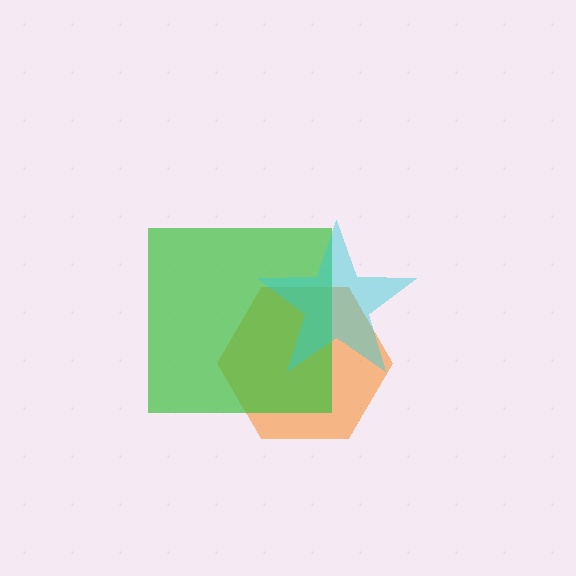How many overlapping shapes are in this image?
There are 3 overlapping shapes in the image.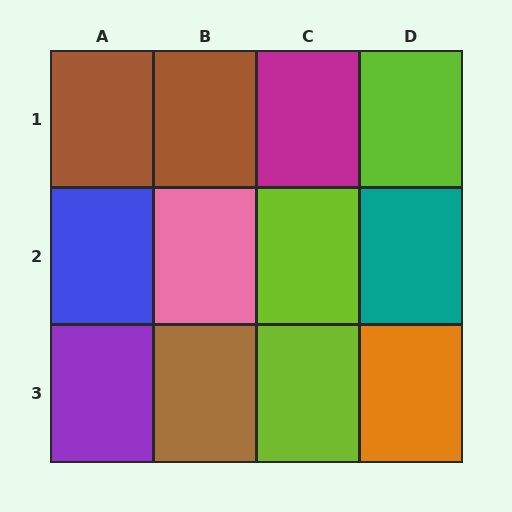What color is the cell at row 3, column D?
Orange.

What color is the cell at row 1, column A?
Brown.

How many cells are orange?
1 cell is orange.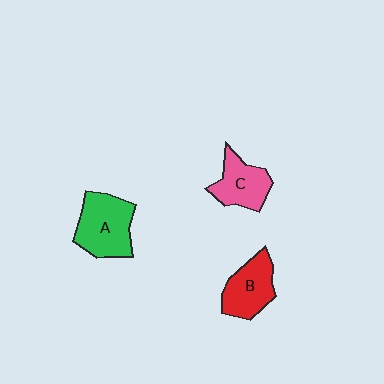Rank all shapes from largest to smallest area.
From largest to smallest: A (green), B (red), C (pink).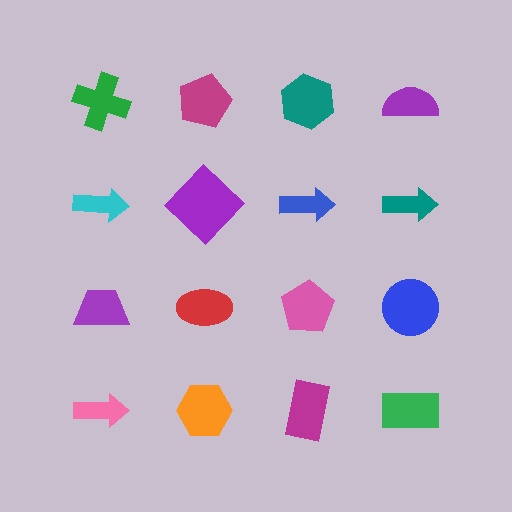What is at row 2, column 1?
A cyan arrow.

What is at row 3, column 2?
A red ellipse.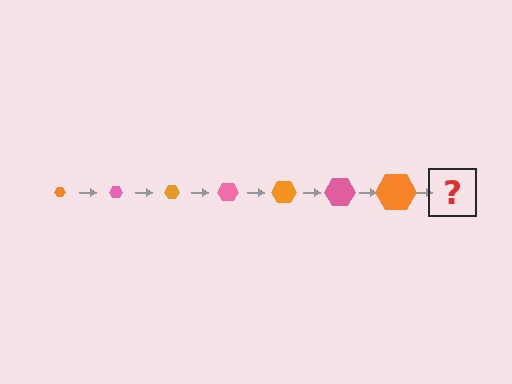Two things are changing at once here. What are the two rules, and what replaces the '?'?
The two rules are that the hexagon grows larger each step and the color cycles through orange and pink. The '?' should be a pink hexagon, larger than the previous one.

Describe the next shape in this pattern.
It should be a pink hexagon, larger than the previous one.